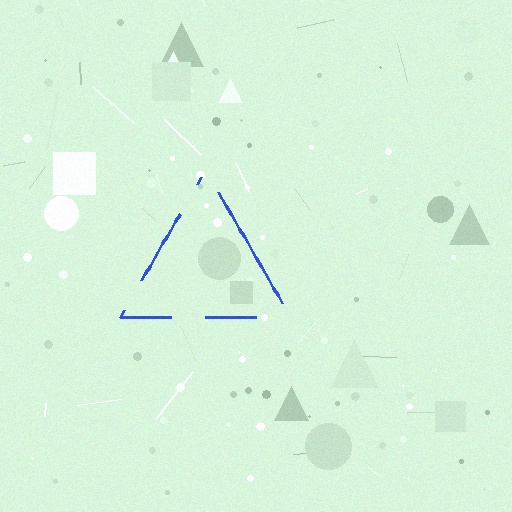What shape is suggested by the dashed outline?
The dashed outline suggests a triangle.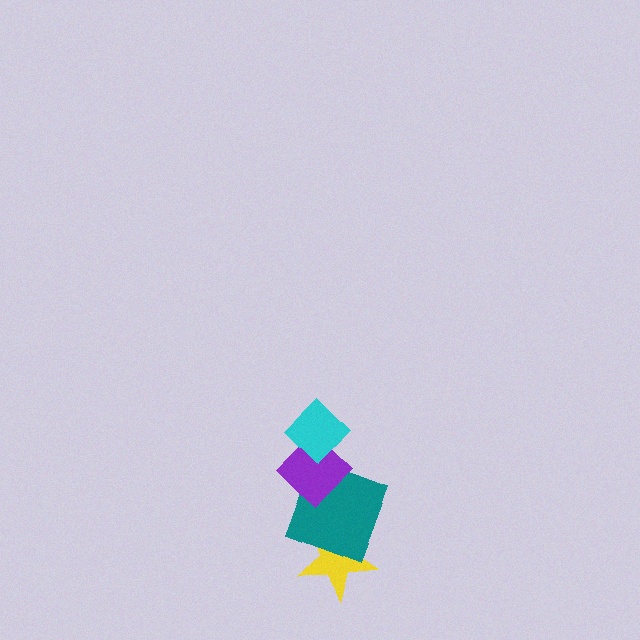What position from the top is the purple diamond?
The purple diamond is 2nd from the top.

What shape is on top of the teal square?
The purple diamond is on top of the teal square.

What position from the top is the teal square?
The teal square is 3rd from the top.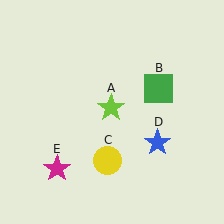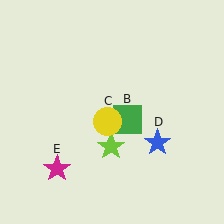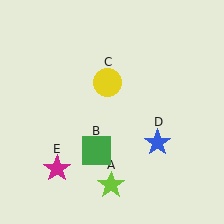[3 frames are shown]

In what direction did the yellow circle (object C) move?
The yellow circle (object C) moved up.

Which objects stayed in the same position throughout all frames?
Blue star (object D) and magenta star (object E) remained stationary.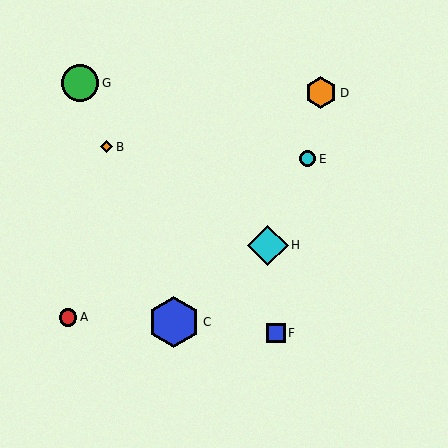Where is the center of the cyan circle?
The center of the cyan circle is at (308, 159).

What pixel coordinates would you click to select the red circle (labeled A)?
Click at (68, 317) to select the red circle A.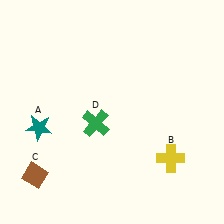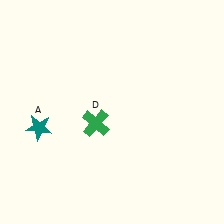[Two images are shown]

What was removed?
The yellow cross (B), the brown diamond (C) were removed in Image 2.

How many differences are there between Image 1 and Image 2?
There are 2 differences between the two images.